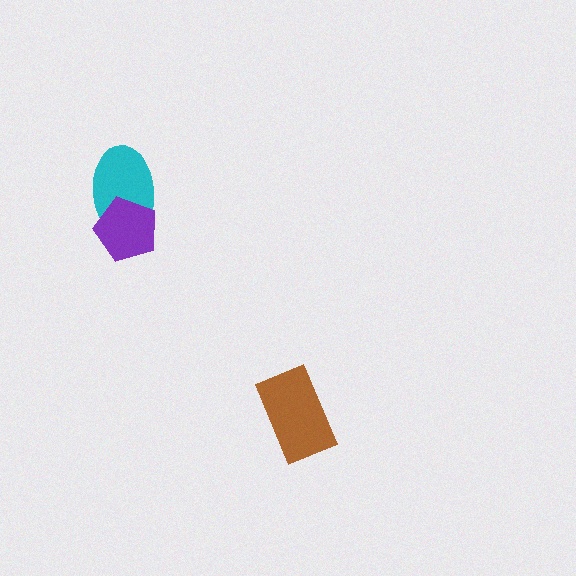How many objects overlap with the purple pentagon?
1 object overlaps with the purple pentagon.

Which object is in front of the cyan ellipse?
The purple pentagon is in front of the cyan ellipse.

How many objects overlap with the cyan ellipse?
1 object overlaps with the cyan ellipse.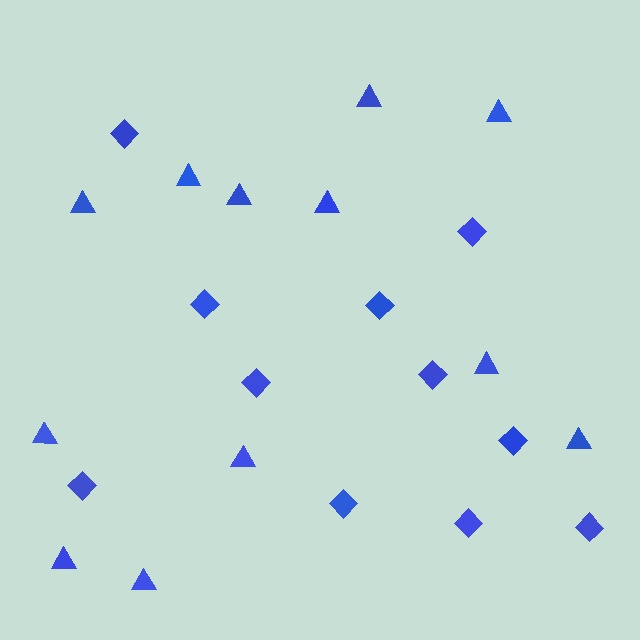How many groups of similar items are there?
There are 2 groups: one group of diamonds (11) and one group of triangles (12).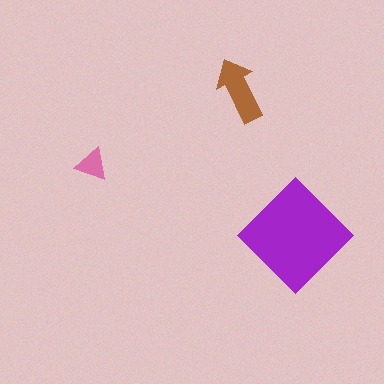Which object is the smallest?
The pink triangle.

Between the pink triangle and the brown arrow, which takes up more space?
The brown arrow.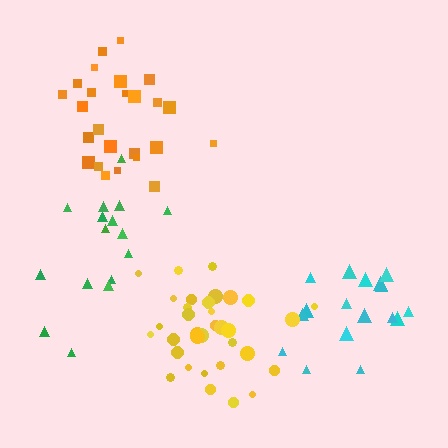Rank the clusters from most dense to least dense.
yellow, orange, cyan, green.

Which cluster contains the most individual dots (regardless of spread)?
Yellow (35).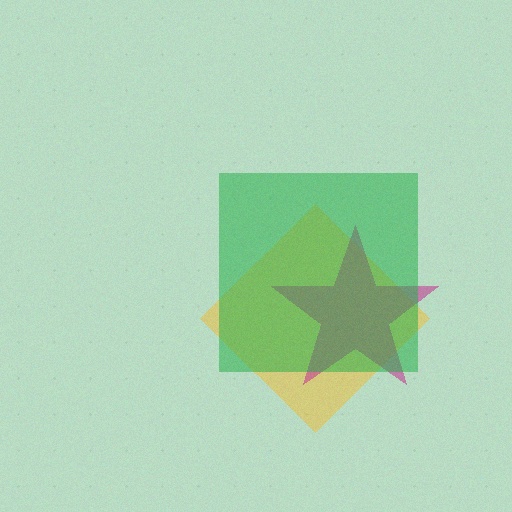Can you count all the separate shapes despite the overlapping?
Yes, there are 3 separate shapes.